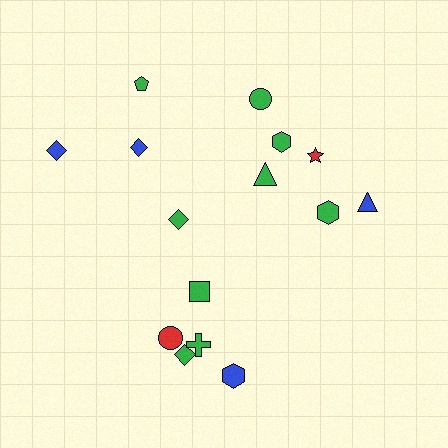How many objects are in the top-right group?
There are 6 objects.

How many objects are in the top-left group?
There are 4 objects.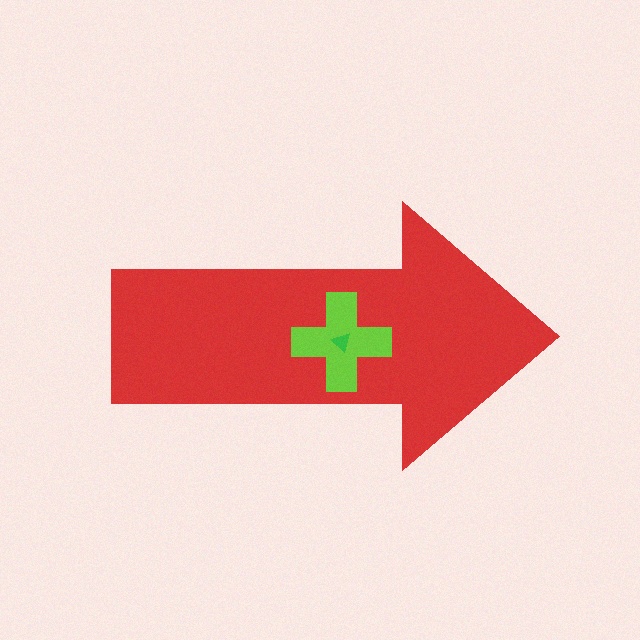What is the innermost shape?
The green triangle.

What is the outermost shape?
The red arrow.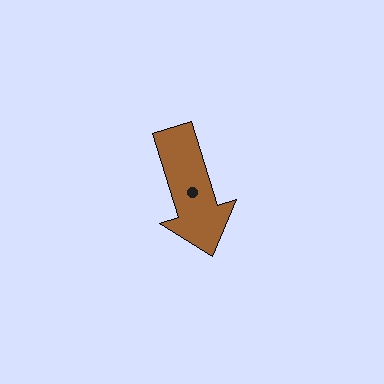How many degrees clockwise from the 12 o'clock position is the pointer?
Approximately 163 degrees.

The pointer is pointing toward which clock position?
Roughly 5 o'clock.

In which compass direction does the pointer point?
South.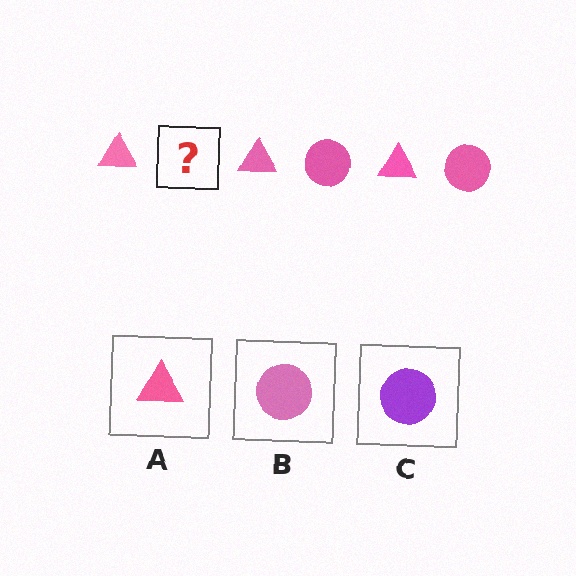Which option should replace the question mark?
Option B.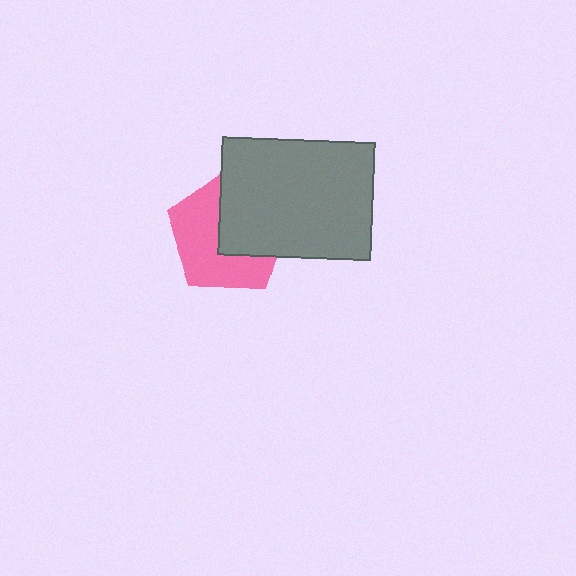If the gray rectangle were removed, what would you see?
You would see the complete pink pentagon.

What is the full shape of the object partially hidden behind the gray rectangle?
The partially hidden object is a pink pentagon.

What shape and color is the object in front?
The object in front is a gray rectangle.